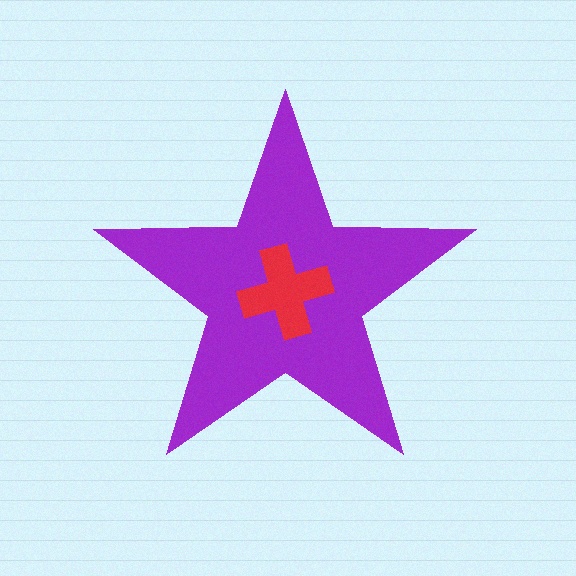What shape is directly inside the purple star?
The red cross.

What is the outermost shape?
The purple star.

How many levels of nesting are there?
2.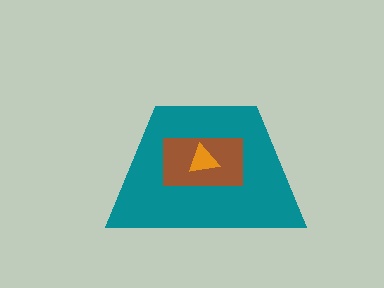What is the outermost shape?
The teal trapezoid.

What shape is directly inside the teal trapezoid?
The brown rectangle.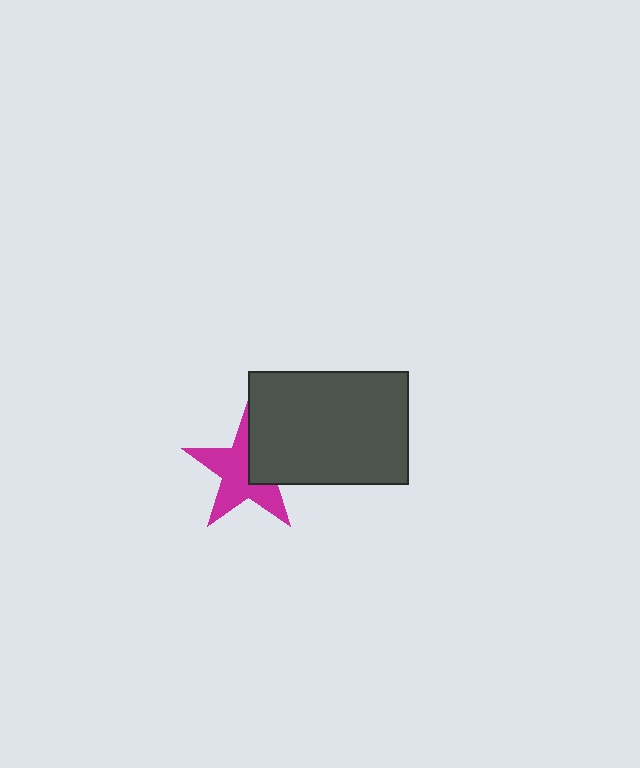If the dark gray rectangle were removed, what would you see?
You would see the complete magenta star.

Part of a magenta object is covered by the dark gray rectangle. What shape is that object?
It is a star.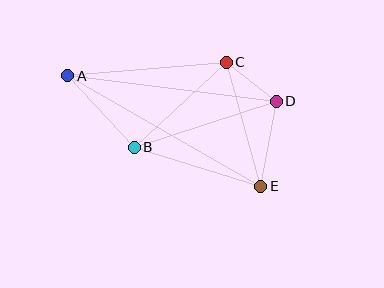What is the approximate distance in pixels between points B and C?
The distance between B and C is approximately 125 pixels.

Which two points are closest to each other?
Points C and D are closest to each other.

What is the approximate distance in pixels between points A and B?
The distance between A and B is approximately 98 pixels.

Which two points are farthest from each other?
Points A and E are farthest from each other.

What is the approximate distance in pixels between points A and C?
The distance between A and C is approximately 159 pixels.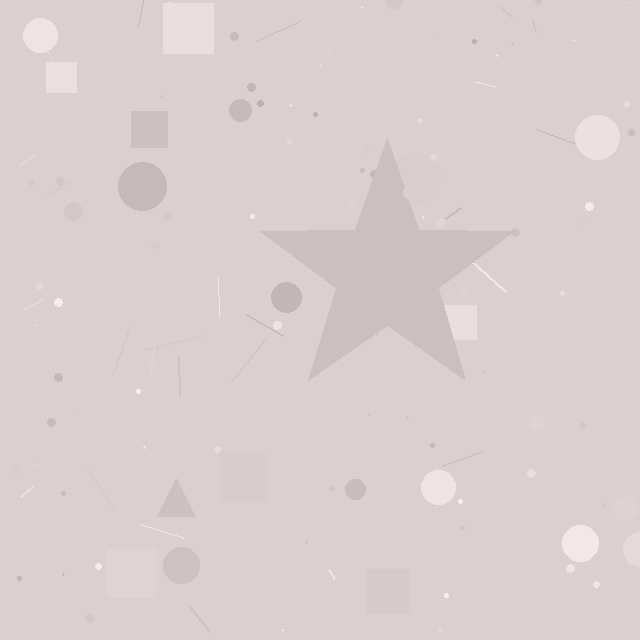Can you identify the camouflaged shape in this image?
The camouflaged shape is a star.